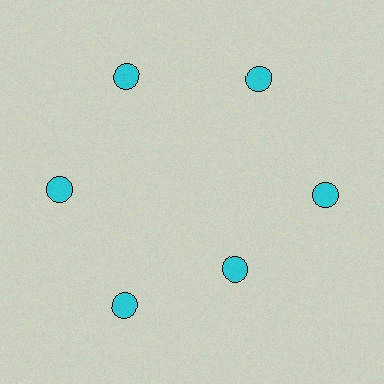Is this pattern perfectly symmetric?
No. The 6 cyan circles are arranged in a ring, but one element near the 5 o'clock position is pulled inward toward the center, breaking the 6-fold rotational symmetry.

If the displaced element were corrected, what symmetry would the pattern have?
It would have 6-fold rotational symmetry — the pattern would map onto itself every 60 degrees.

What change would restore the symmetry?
The symmetry would be restored by moving it outward, back onto the ring so that all 6 circles sit at equal angles and equal distance from the center.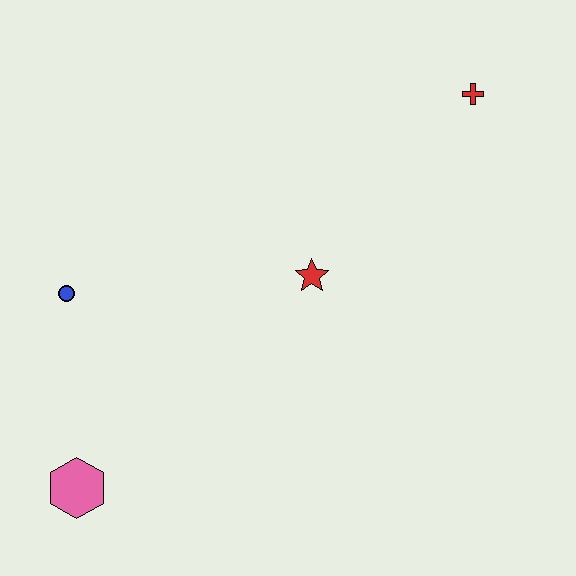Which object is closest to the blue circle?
The pink hexagon is closest to the blue circle.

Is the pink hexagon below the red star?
Yes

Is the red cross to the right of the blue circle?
Yes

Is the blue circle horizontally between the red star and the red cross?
No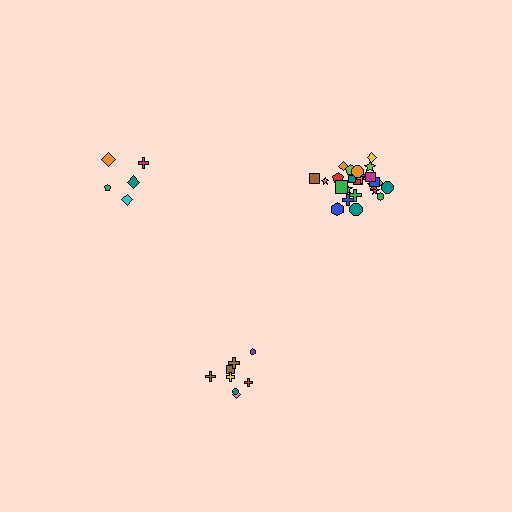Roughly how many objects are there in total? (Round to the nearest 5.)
Roughly 40 objects in total.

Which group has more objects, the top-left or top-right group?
The top-right group.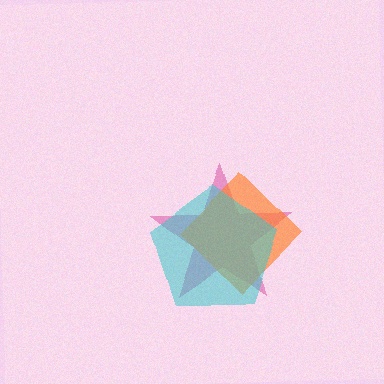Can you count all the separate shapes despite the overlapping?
Yes, there are 3 separate shapes.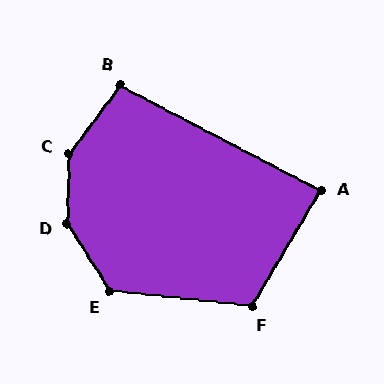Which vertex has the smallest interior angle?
A, at approximately 87 degrees.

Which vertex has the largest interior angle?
D, at approximately 146 degrees.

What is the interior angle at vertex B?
Approximately 99 degrees (obtuse).